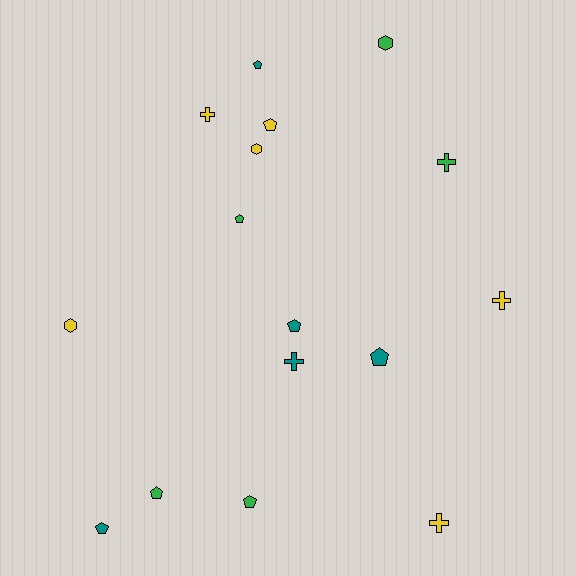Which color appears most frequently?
Yellow, with 6 objects.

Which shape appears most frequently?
Pentagon, with 8 objects.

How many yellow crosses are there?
There are 3 yellow crosses.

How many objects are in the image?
There are 16 objects.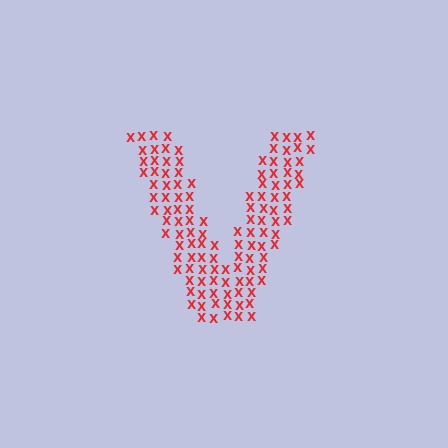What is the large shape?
The large shape is the letter V.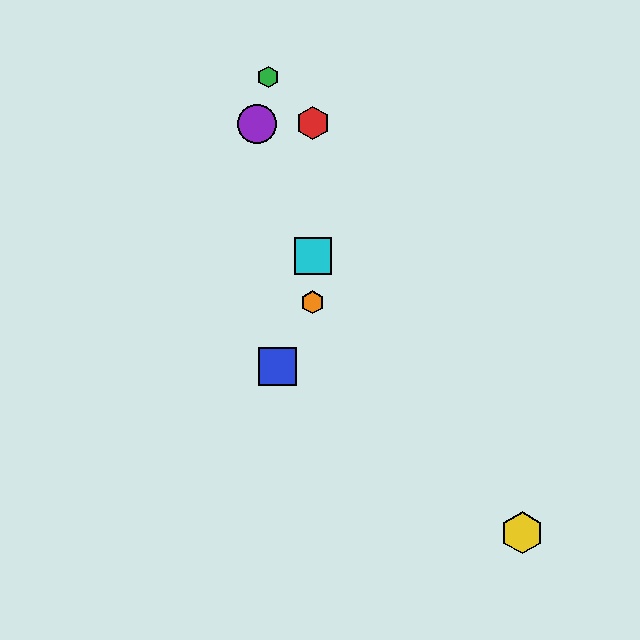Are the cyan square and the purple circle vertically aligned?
No, the cyan square is at x≈313 and the purple circle is at x≈257.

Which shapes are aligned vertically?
The red hexagon, the orange hexagon, the cyan square are aligned vertically.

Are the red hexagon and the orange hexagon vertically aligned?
Yes, both are at x≈313.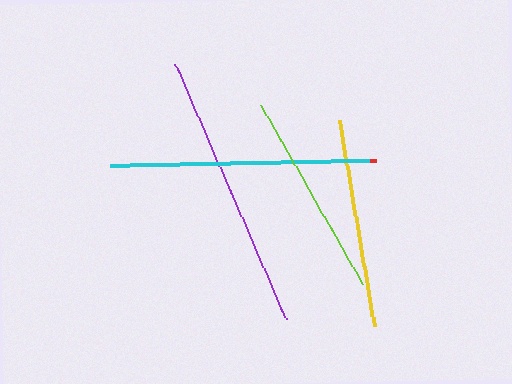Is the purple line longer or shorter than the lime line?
The purple line is longer than the lime line.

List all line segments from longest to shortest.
From longest to shortest: purple, cyan, red, yellow, lime.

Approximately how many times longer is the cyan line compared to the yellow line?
The cyan line is approximately 1.2 times the length of the yellow line.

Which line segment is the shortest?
The lime line is the shortest at approximately 206 pixels.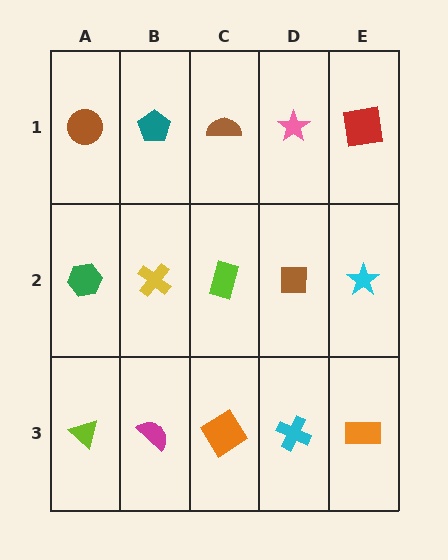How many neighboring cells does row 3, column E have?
2.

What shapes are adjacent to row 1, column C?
A lime rectangle (row 2, column C), a teal pentagon (row 1, column B), a pink star (row 1, column D).